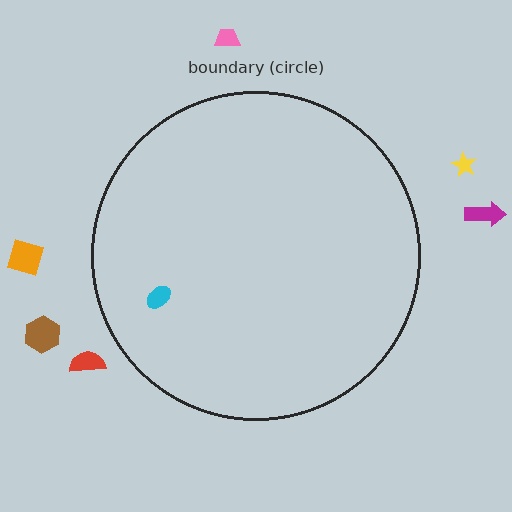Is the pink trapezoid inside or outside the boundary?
Outside.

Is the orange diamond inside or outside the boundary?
Outside.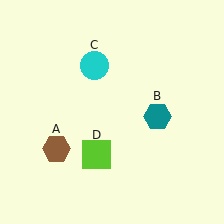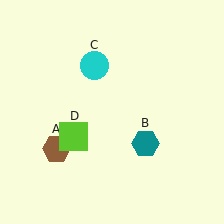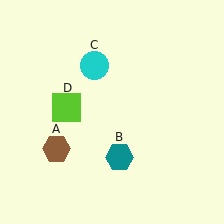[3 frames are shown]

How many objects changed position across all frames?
2 objects changed position: teal hexagon (object B), lime square (object D).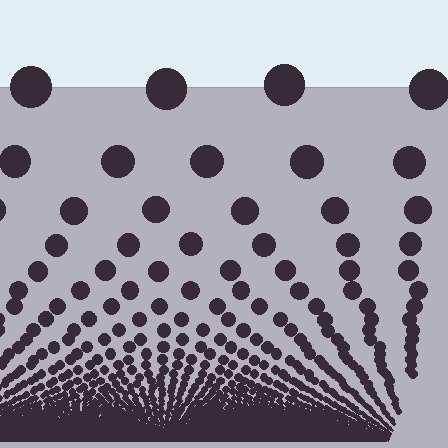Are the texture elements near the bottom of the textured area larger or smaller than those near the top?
Smaller. The gradient is inverted — elements near the bottom are smaller and denser.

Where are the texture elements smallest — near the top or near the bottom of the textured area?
Near the bottom.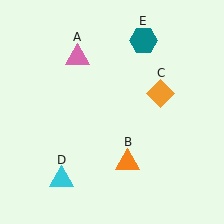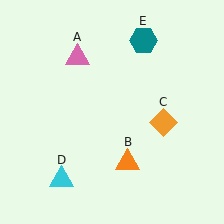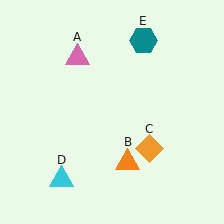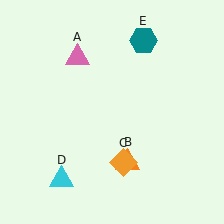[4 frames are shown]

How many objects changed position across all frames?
1 object changed position: orange diamond (object C).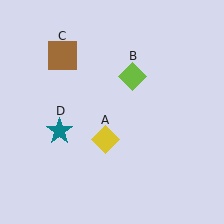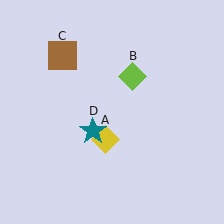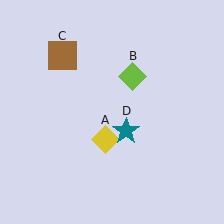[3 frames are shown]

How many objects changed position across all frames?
1 object changed position: teal star (object D).